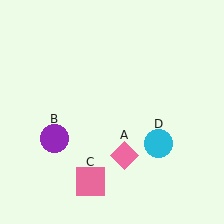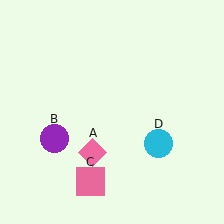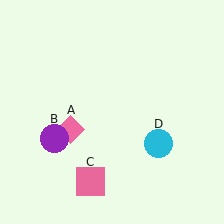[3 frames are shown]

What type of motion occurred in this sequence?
The pink diamond (object A) rotated clockwise around the center of the scene.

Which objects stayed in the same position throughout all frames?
Purple circle (object B) and pink square (object C) and cyan circle (object D) remained stationary.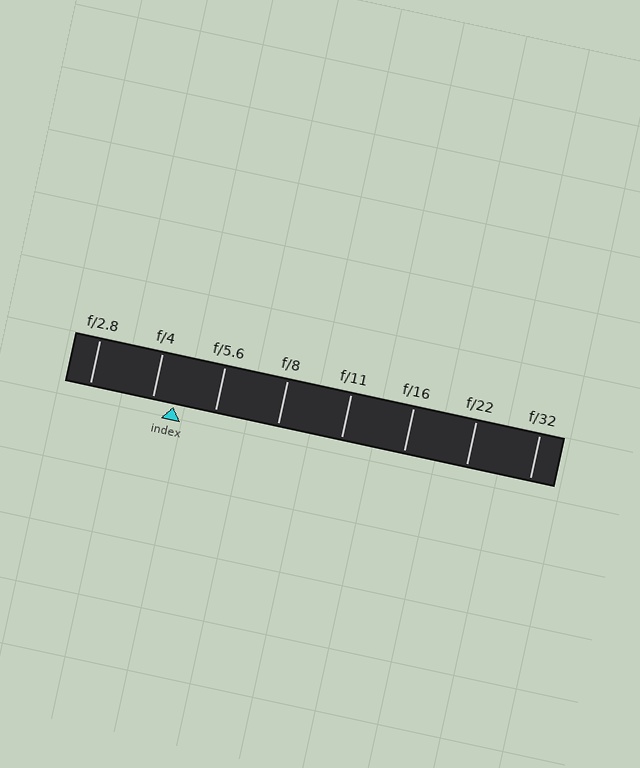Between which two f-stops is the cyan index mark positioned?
The index mark is between f/4 and f/5.6.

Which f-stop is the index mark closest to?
The index mark is closest to f/4.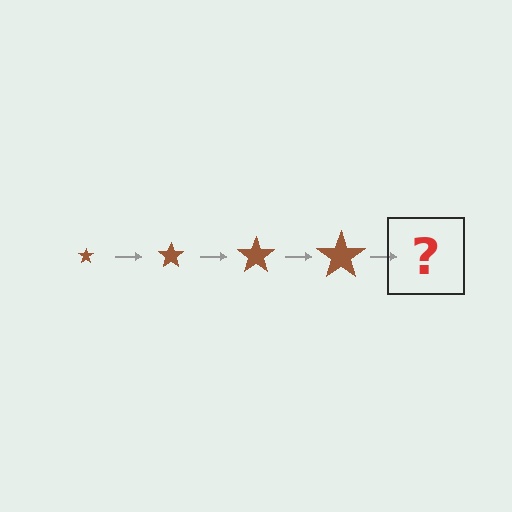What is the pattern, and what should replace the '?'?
The pattern is that the star gets progressively larger each step. The '?' should be a brown star, larger than the previous one.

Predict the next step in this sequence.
The next step is a brown star, larger than the previous one.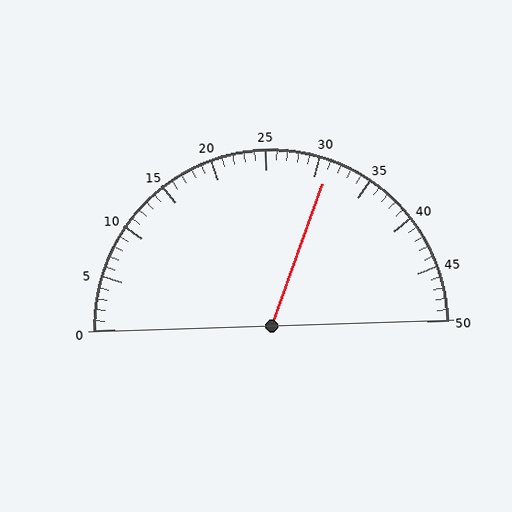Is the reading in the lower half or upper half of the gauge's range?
The reading is in the upper half of the range (0 to 50).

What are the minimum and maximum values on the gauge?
The gauge ranges from 0 to 50.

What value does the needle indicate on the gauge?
The needle indicates approximately 31.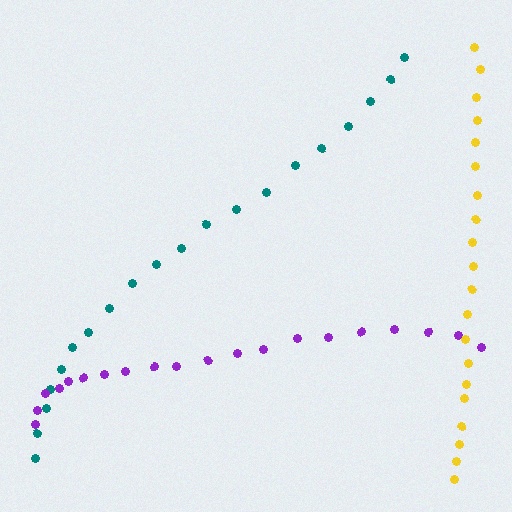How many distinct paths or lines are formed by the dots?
There are 3 distinct paths.